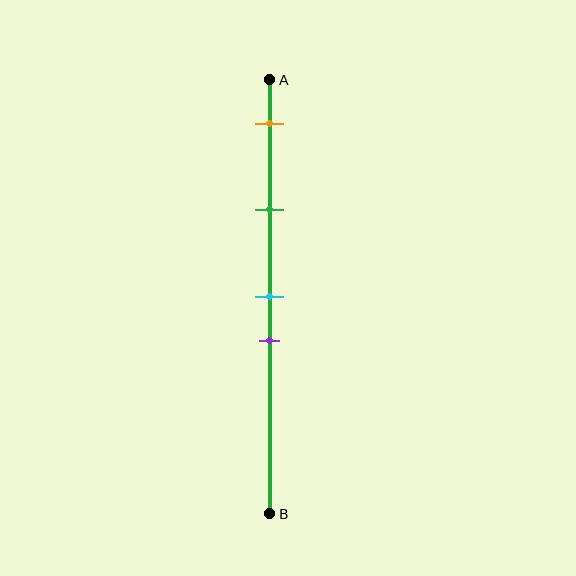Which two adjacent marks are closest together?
The cyan and purple marks are the closest adjacent pair.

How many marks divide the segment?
There are 4 marks dividing the segment.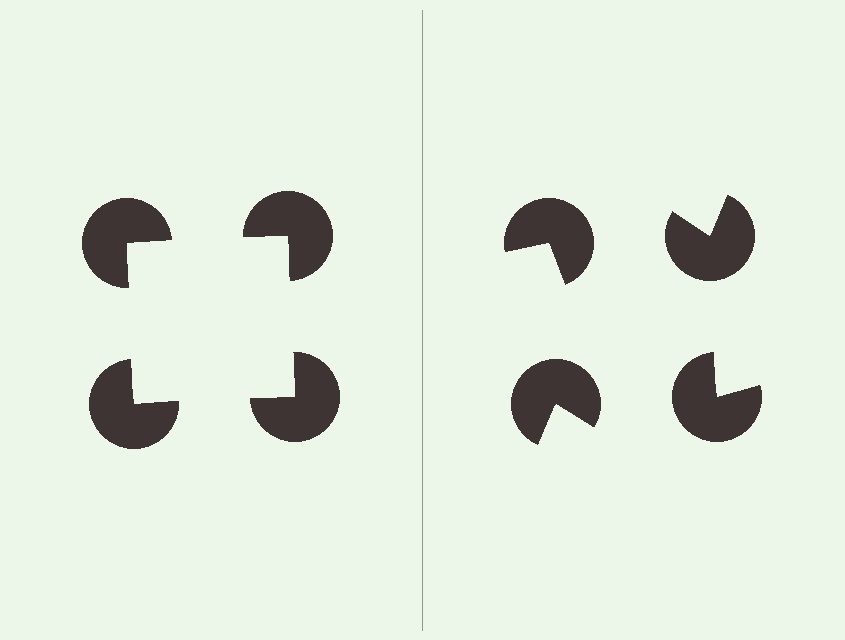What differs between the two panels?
The pac-man discs are positioned identically on both sides; only the wedge orientations differ. On the left they align to a square; on the right they are misaligned.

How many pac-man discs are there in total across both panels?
8 — 4 on each side.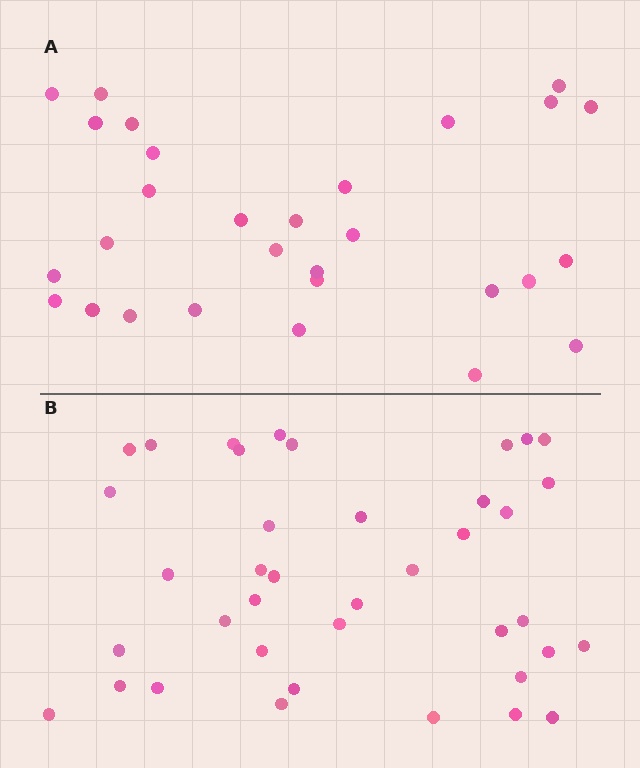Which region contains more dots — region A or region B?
Region B (the bottom region) has more dots.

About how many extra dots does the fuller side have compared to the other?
Region B has roughly 10 or so more dots than region A.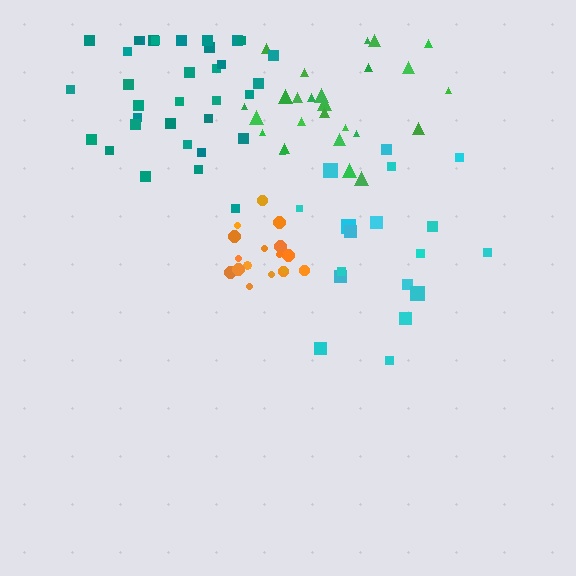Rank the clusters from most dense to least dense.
orange, teal, green, cyan.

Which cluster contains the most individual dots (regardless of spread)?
Teal (34).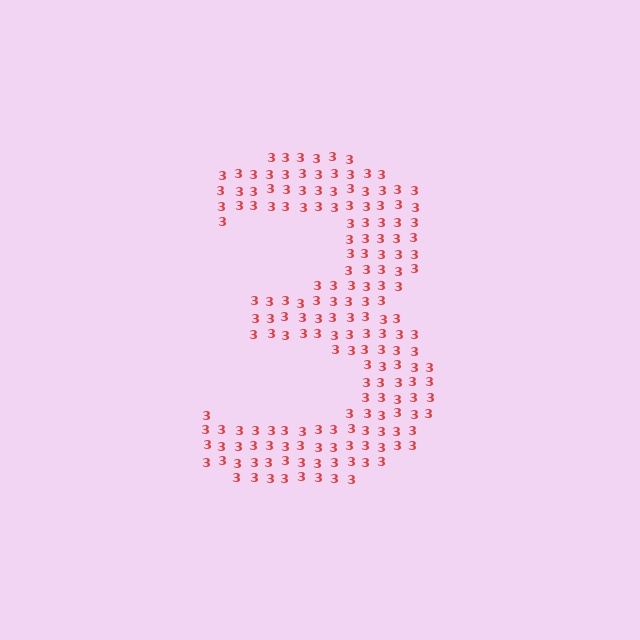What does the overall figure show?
The overall figure shows the digit 3.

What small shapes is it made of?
It is made of small digit 3's.